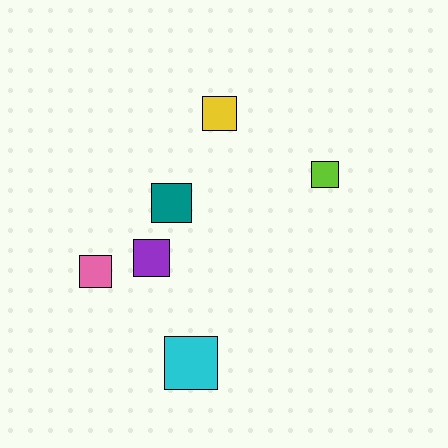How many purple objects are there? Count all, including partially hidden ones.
There is 1 purple object.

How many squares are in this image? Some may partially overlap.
There are 6 squares.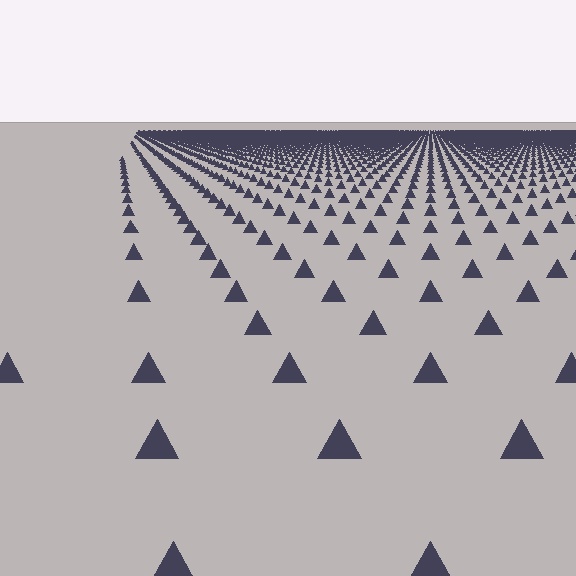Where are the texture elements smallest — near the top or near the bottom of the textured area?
Near the top.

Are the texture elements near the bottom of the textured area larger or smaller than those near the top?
Larger. Near the bottom, elements are closer to the viewer and appear at a bigger on-screen size.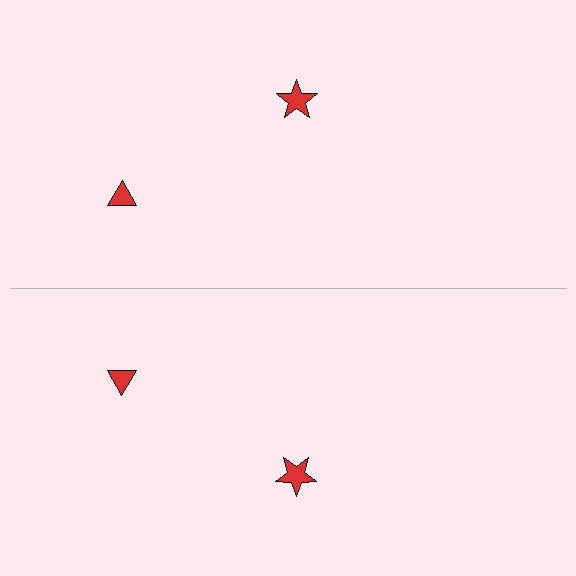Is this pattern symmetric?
Yes, this pattern has bilateral (reflection) symmetry.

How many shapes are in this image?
There are 4 shapes in this image.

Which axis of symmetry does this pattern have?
The pattern has a horizontal axis of symmetry running through the center of the image.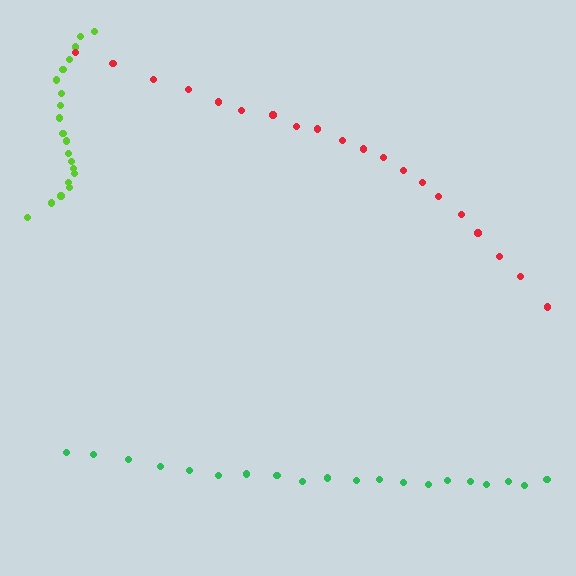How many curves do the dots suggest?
There are 3 distinct paths.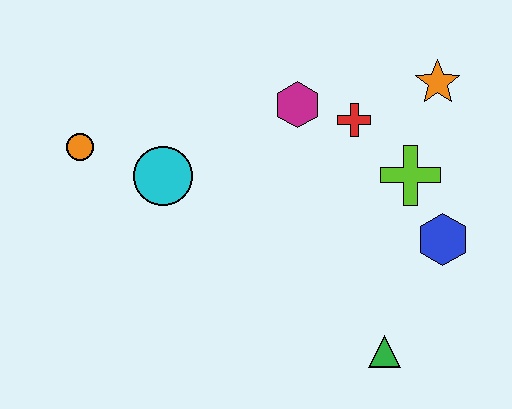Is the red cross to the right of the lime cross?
No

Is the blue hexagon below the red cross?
Yes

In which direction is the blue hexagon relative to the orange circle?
The blue hexagon is to the right of the orange circle.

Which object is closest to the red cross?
The magenta hexagon is closest to the red cross.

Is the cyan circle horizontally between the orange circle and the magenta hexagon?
Yes